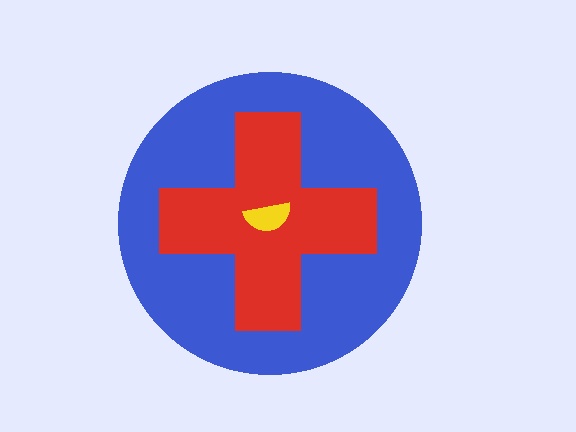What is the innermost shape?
The yellow semicircle.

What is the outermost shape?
The blue circle.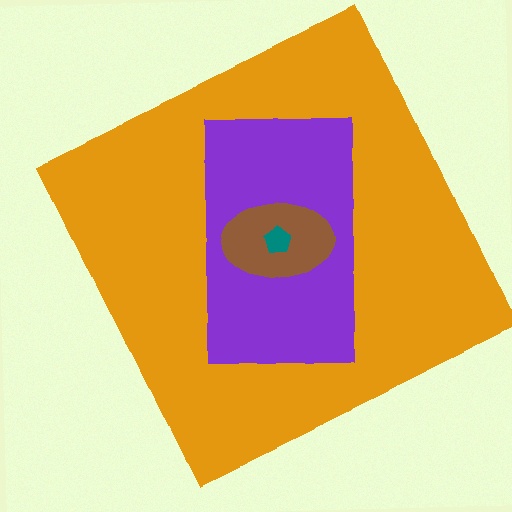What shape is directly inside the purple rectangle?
The brown ellipse.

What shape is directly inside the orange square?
The purple rectangle.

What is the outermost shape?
The orange square.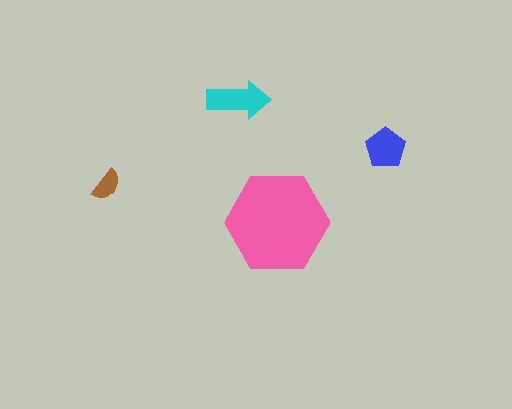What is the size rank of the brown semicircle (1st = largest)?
4th.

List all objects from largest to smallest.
The pink hexagon, the cyan arrow, the blue pentagon, the brown semicircle.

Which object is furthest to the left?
The brown semicircle is leftmost.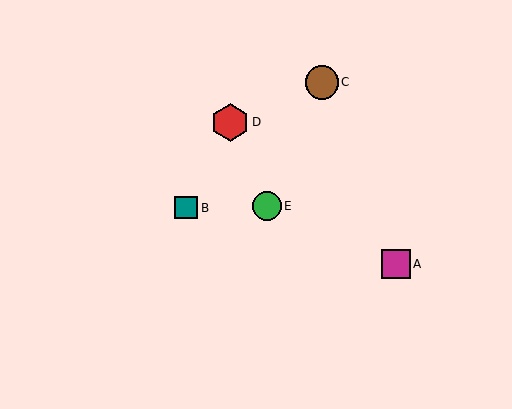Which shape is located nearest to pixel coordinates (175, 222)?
The teal square (labeled B) at (186, 208) is nearest to that location.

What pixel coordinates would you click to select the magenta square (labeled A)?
Click at (396, 264) to select the magenta square A.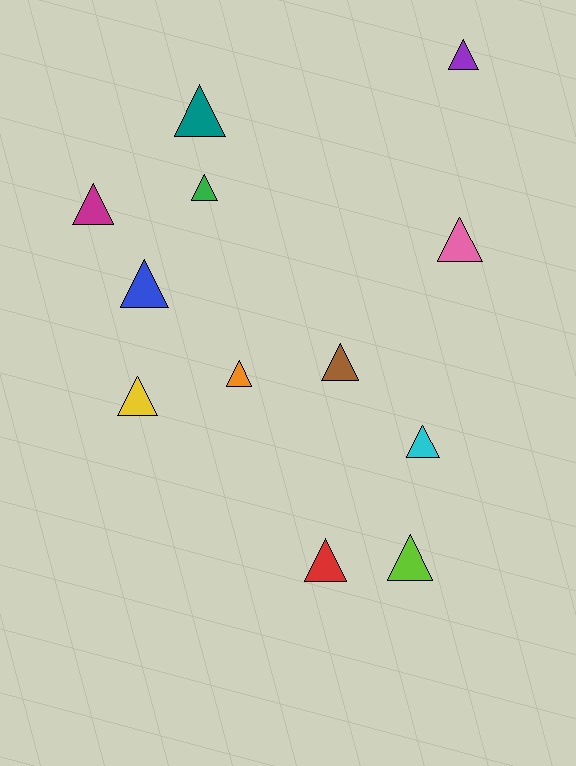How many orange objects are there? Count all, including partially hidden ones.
There is 1 orange object.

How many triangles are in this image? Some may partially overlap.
There are 12 triangles.